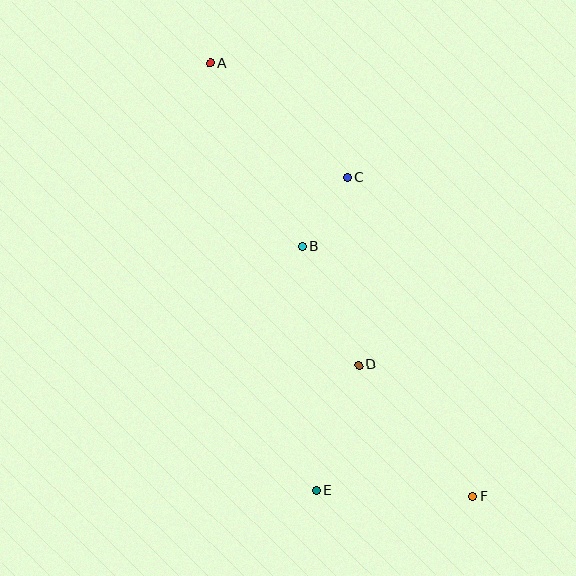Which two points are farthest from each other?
Points A and F are farthest from each other.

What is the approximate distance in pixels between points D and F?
The distance between D and F is approximately 174 pixels.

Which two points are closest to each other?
Points B and C are closest to each other.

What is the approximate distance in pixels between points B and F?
The distance between B and F is approximately 303 pixels.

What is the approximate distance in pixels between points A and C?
The distance between A and C is approximately 178 pixels.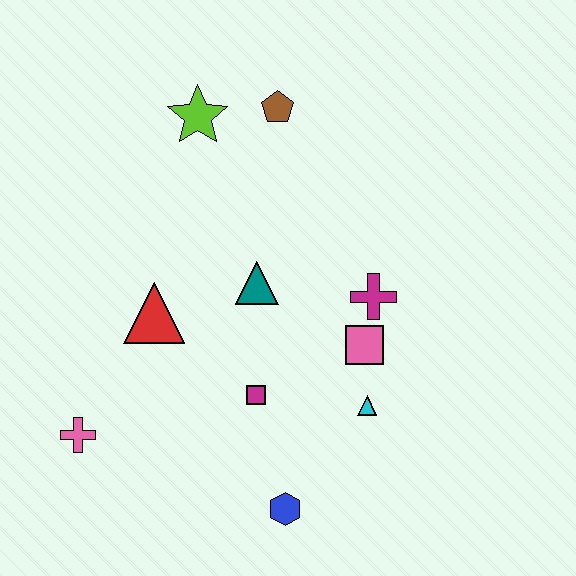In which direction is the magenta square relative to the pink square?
The magenta square is to the left of the pink square.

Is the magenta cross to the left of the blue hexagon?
No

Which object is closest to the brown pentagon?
The lime star is closest to the brown pentagon.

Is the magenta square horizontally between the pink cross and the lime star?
No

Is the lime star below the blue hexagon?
No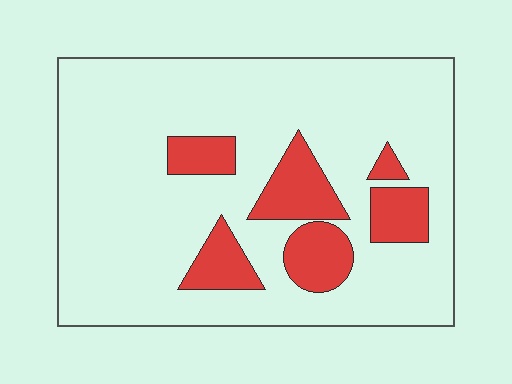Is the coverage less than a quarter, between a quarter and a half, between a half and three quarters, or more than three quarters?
Less than a quarter.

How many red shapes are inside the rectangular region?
6.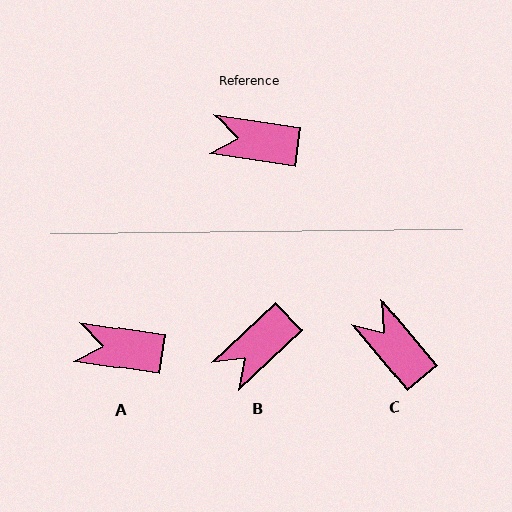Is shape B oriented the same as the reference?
No, it is off by about 52 degrees.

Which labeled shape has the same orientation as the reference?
A.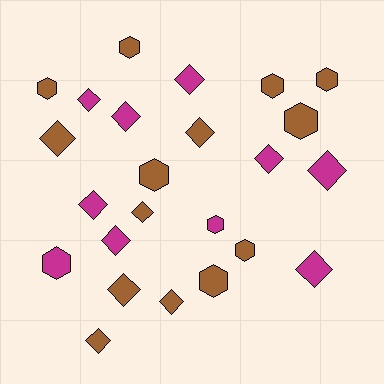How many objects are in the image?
There are 24 objects.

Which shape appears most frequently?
Diamond, with 14 objects.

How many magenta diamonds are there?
There are 8 magenta diamonds.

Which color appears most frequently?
Brown, with 14 objects.